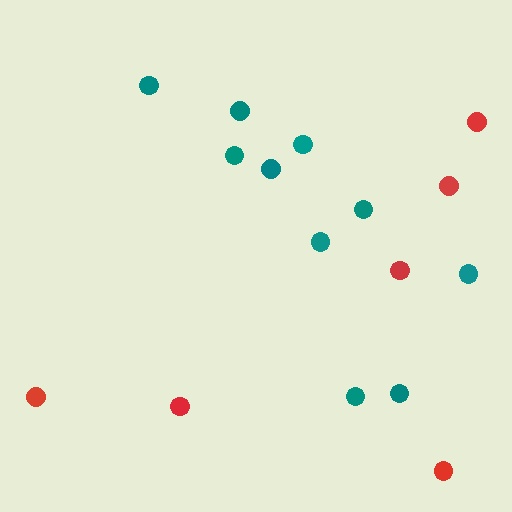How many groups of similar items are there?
There are 2 groups: one group of red circles (6) and one group of teal circles (10).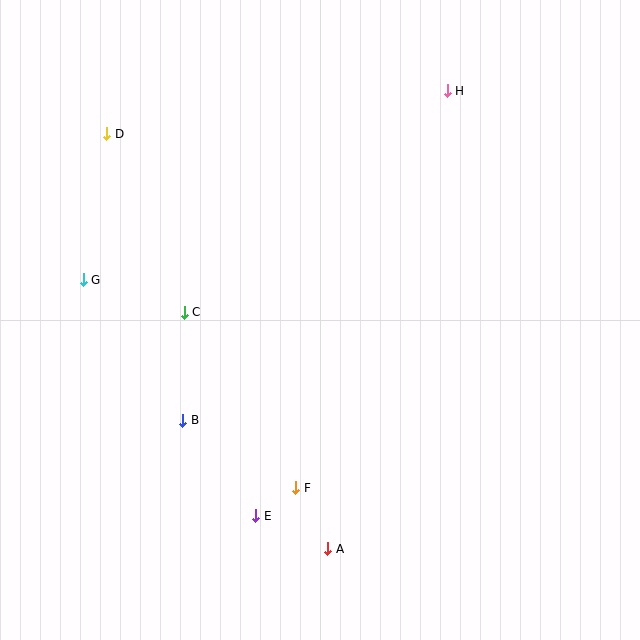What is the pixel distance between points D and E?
The distance between D and E is 410 pixels.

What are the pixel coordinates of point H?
Point H is at (447, 91).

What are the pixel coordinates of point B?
Point B is at (183, 420).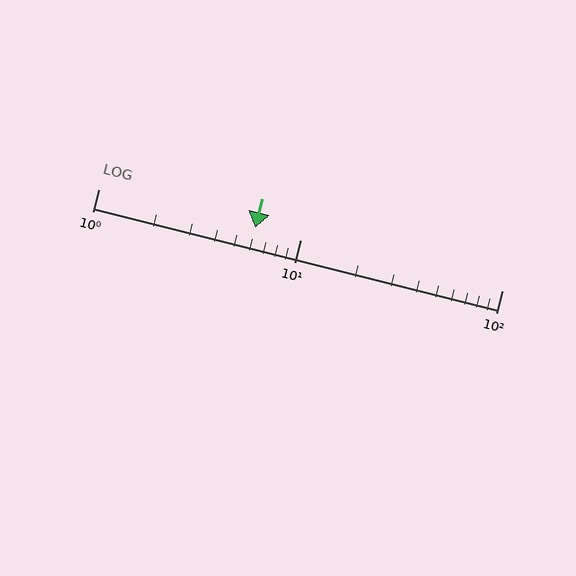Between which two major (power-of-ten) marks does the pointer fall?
The pointer is between 1 and 10.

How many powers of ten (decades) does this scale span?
The scale spans 2 decades, from 1 to 100.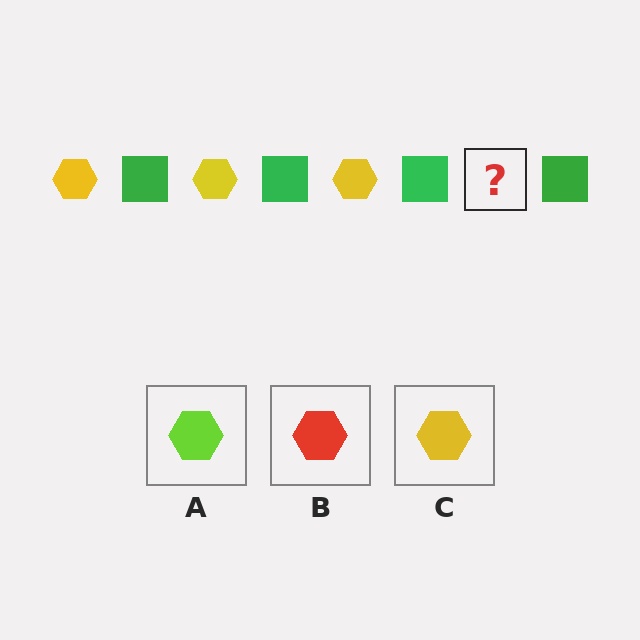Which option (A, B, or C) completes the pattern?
C.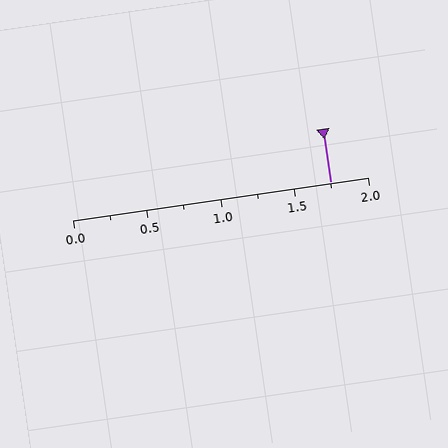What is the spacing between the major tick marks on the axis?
The major ticks are spaced 0.5 apart.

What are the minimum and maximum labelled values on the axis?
The axis runs from 0.0 to 2.0.